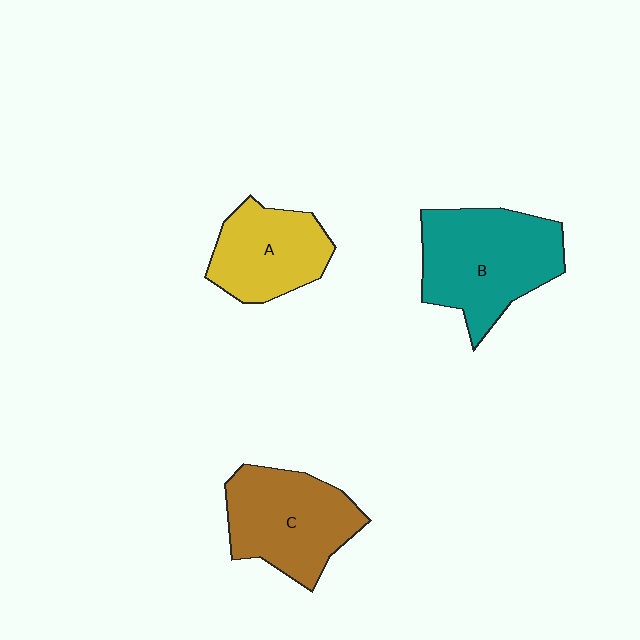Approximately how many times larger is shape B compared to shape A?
Approximately 1.4 times.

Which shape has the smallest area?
Shape A (yellow).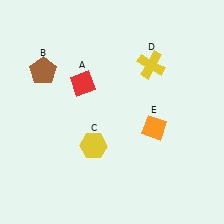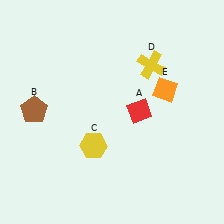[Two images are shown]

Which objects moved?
The objects that moved are: the red diamond (A), the brown pentagon (B), the orange diamond (E).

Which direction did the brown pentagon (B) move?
The brown pentagon (B) moved down.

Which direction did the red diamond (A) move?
The red diamond (A) moved right.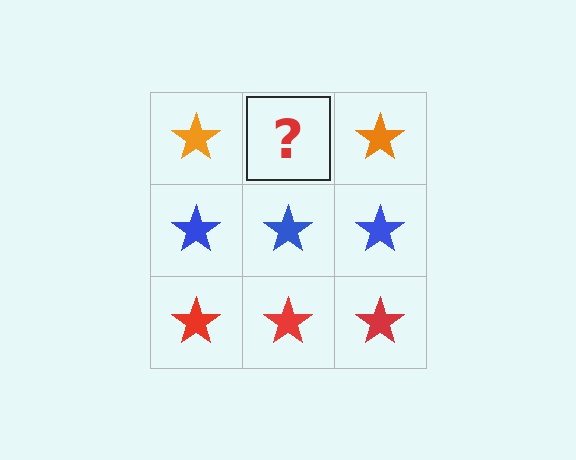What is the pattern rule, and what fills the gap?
The rule is that each row has a consistent color. The gap should be filled with an orange star.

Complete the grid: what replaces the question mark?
The question mark should be replaced with an orange star.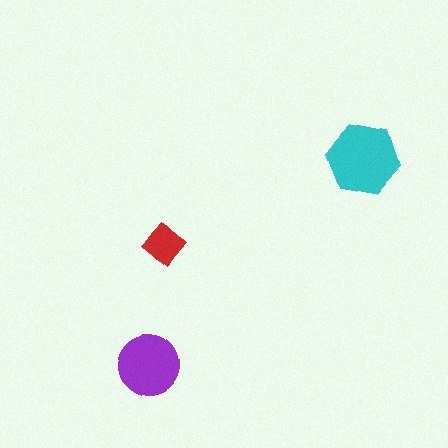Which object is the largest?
The cyan hexagon.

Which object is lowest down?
The purple circle is bottommost.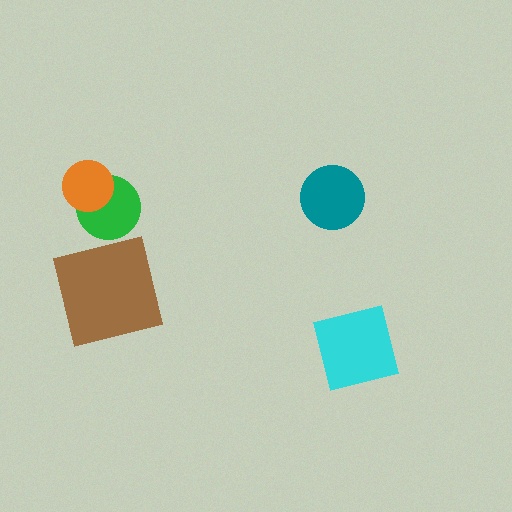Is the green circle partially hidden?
Yes, it is partially covered by another shape.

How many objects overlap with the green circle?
1 object overlaps with the green circle.